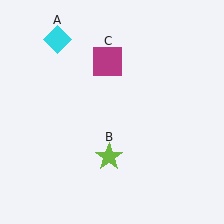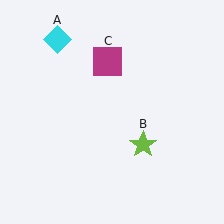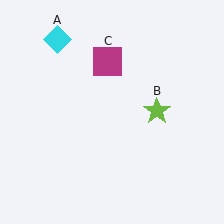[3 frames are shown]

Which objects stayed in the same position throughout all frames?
Cyan diamond (object A) and magenta square (object C) remained stationary.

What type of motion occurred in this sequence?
The lime star (object B) rotated counterclockwise around the center of the scene.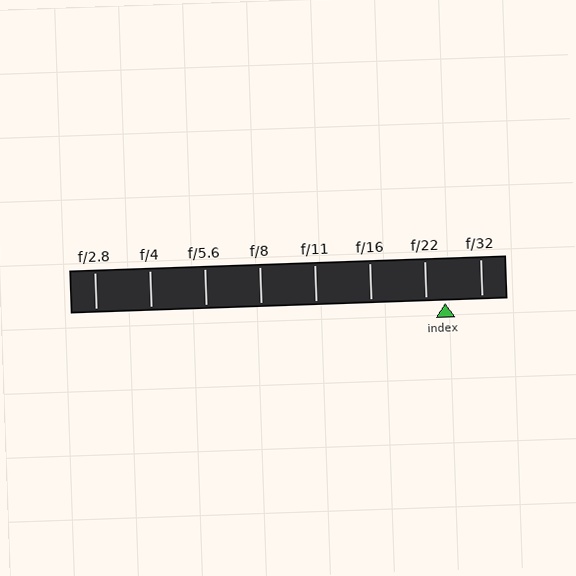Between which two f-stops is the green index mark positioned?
The index mark is between f/22 and f/32.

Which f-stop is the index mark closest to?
The index mark is closest to f/22.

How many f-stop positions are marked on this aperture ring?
There are 8 f-stop positions marked.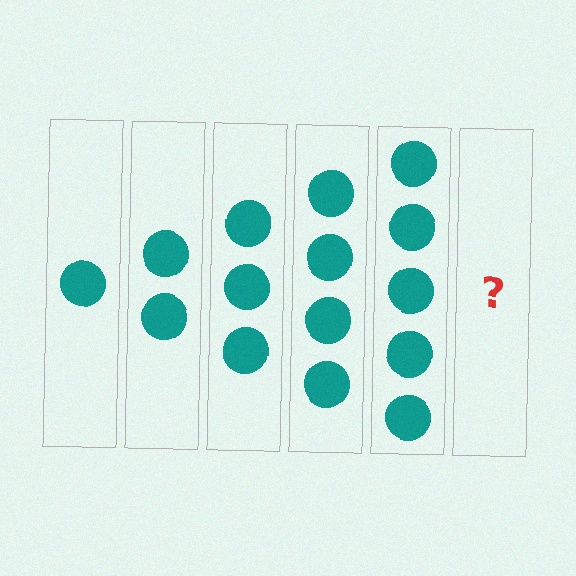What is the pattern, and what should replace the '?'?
The pattern is that each step adds one more circle. The '?' should be 6 circles.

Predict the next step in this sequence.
The next step is 6 circles.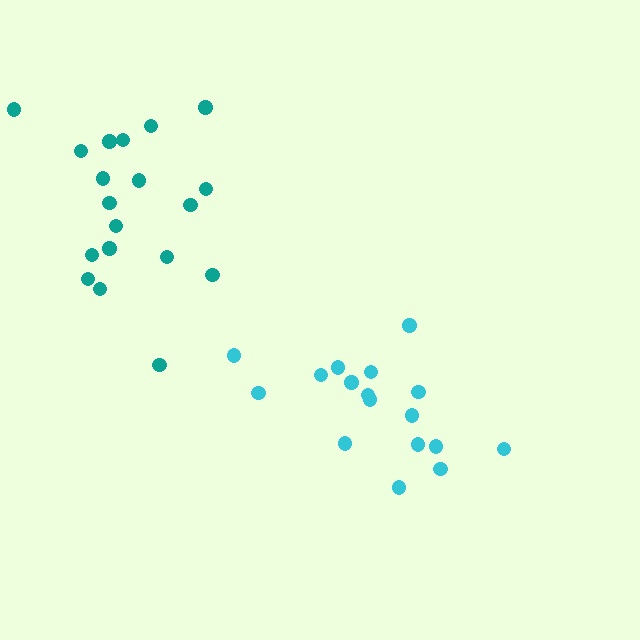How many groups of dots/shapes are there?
There are 2 groups.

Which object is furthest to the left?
The teal cluster is leftmost.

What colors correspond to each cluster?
The clusters are colored: cyan, teal.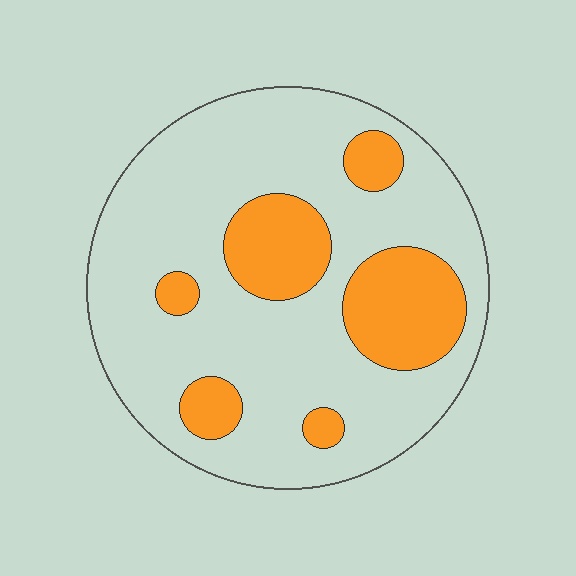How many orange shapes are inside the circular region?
6.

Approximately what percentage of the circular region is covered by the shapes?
Approximately 25%.